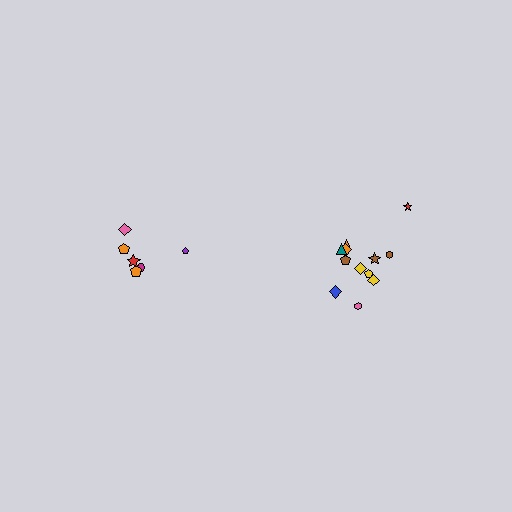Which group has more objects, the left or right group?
The right group.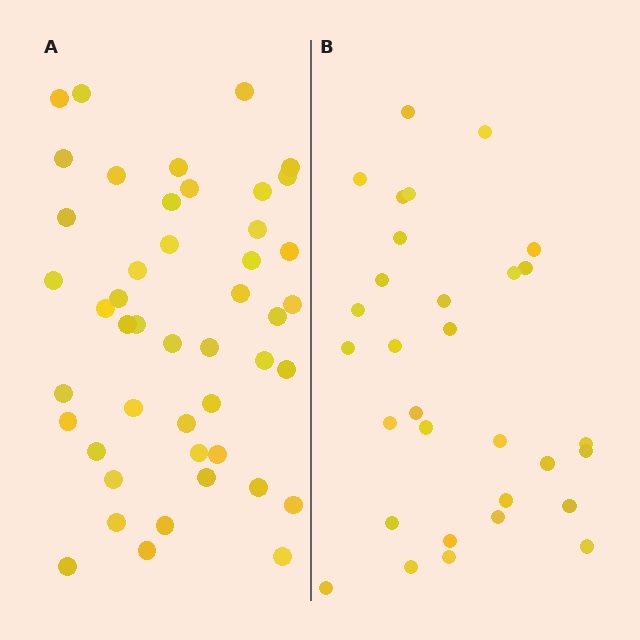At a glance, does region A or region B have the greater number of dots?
Region A (the left region) has more dots.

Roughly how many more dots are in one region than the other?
Region A has approximately 15 more dots than region B.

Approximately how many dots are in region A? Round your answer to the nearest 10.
About 50 dots. (The exact count is 46, which rounds to 50.)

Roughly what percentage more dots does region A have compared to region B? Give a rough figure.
About 50% more.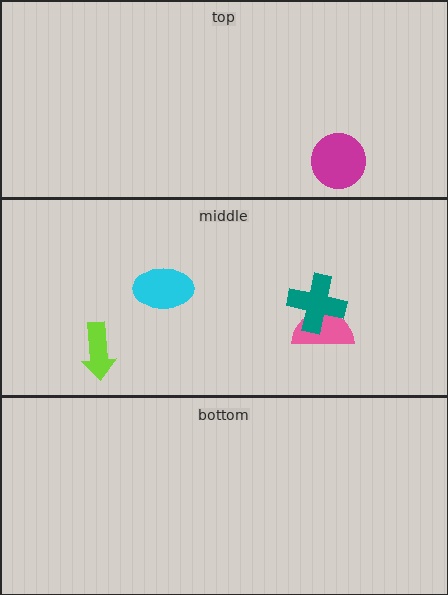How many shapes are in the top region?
1.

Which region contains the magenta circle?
The top region.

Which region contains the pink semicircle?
The middle region.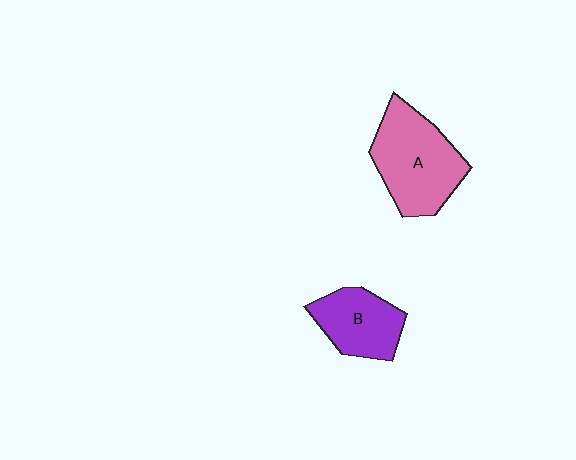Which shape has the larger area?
Shape A (pink).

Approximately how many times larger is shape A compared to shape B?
Approximately 1.5 times.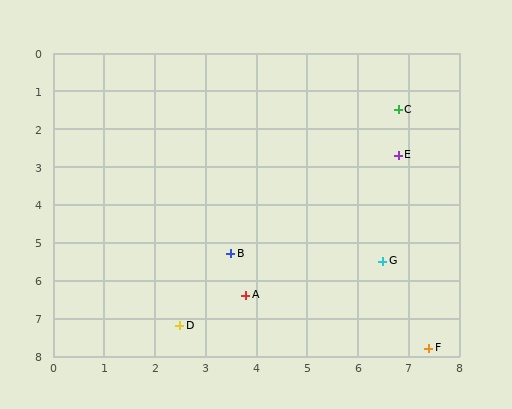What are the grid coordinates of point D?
Point D is at approximately (2.5, 7.2).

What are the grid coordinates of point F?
Point F is at approximately (7.4, 7.8).